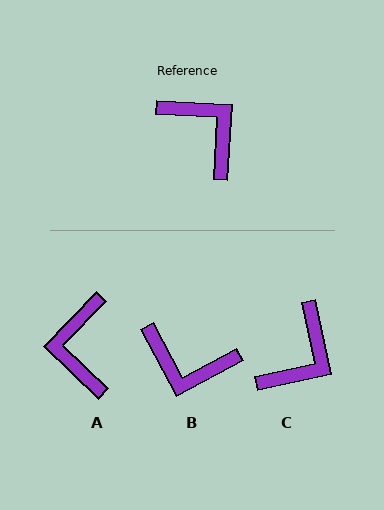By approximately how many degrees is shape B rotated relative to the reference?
Approximately 149 degrees clockwise.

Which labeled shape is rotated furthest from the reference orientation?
B, about 149 degrees away.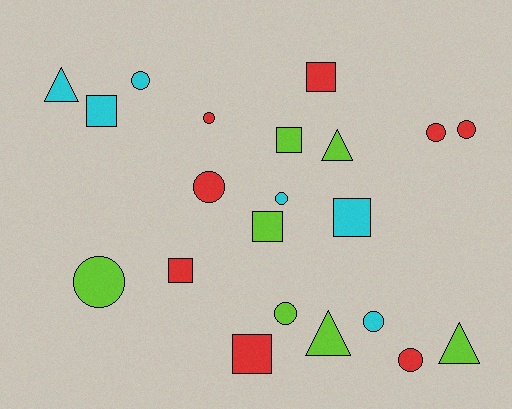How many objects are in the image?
There are 21 objects.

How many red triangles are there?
There are no red triangles.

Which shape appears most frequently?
Circle, with 10 objects.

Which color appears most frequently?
Red, with 8 objects.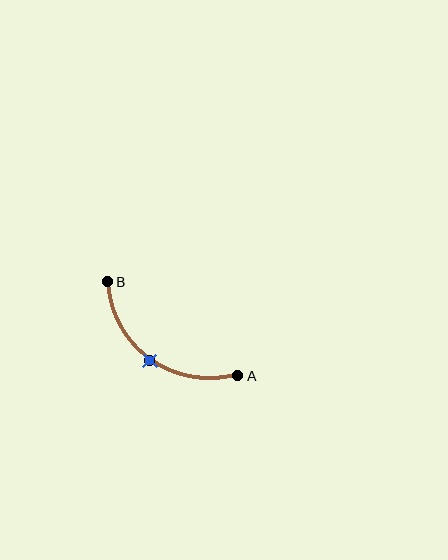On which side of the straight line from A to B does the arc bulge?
The arc bulges below and to the left of the straight line connecting A and B.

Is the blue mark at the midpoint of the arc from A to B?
Yes. The blue mark lies on the arc at equal arc-length from both A and B — it is the arc midpoint.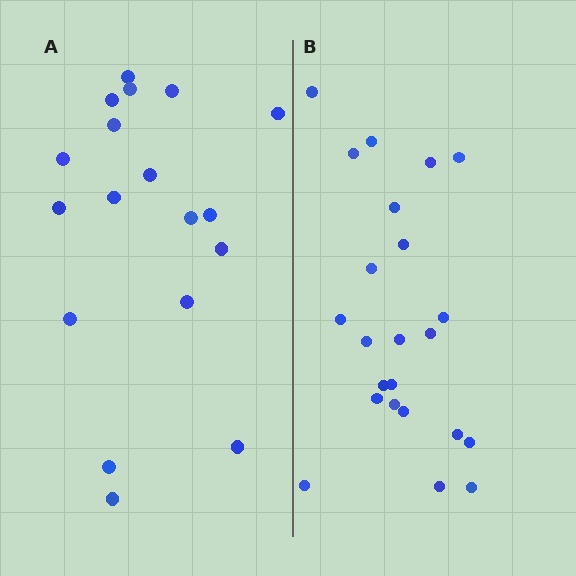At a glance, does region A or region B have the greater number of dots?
Region B (the right region) has more dots.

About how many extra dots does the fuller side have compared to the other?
Region B has about 5 more dots than region A.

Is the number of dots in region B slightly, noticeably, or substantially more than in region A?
Region B has noticeably more, but not dramatically so. The ratio is roughly 1.3 to 1.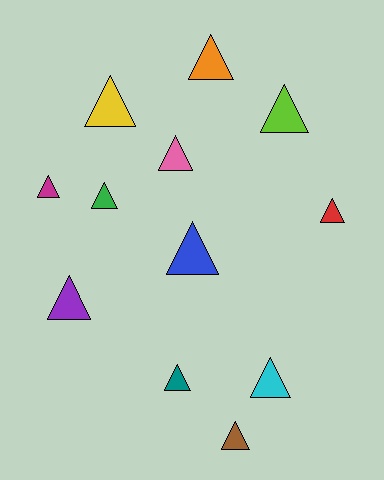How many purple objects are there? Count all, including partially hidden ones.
There is 1 purple object.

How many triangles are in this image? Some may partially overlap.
There are 12 triangles.